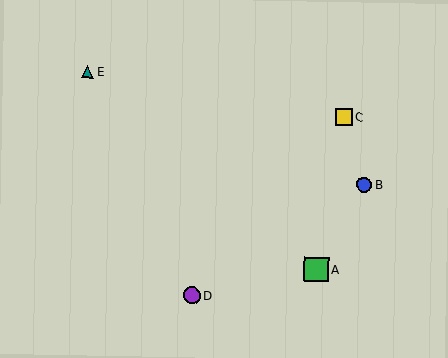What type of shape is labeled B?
Shape B is a blue circle.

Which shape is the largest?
The green square (labeled A) is the largest.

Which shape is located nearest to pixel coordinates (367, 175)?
The blue circle (labeled B) at (364, 185) is nearest to that location.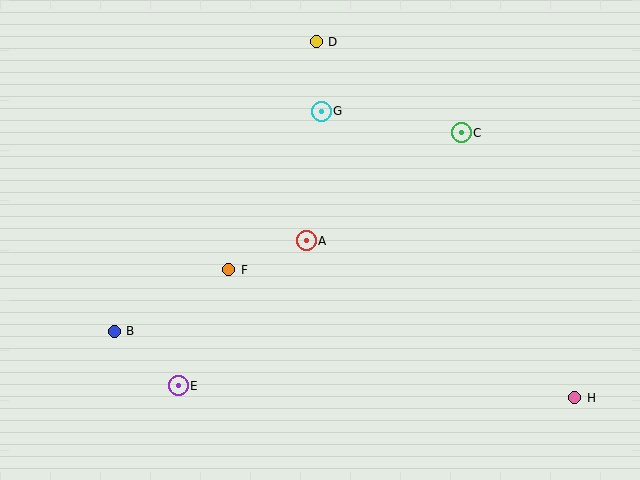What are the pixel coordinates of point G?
Point G is at (321, 111).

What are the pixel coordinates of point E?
Point E is at (178, 386).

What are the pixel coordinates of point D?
Point D is at (316, 42).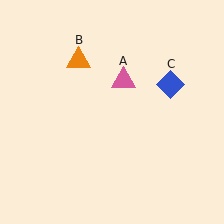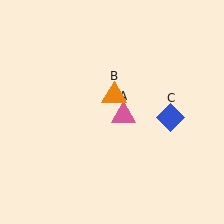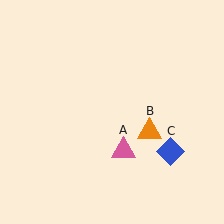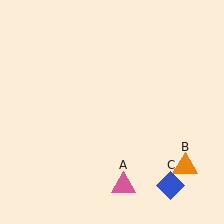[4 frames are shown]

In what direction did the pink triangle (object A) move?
The pink triangle (object A) moved down.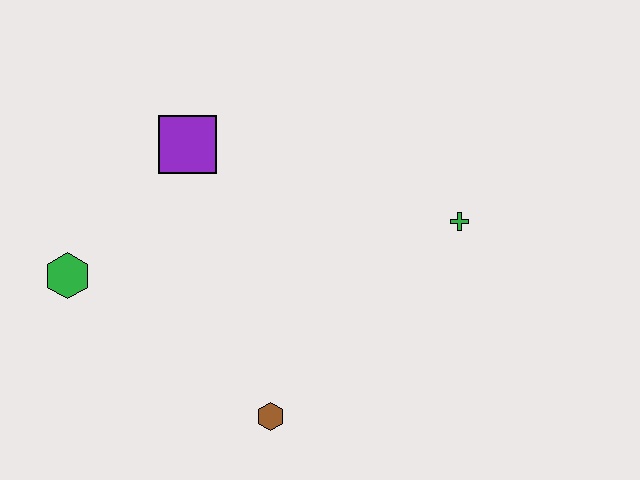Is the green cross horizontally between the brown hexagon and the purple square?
No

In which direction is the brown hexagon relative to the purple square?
The brown hexagon is below the purple square.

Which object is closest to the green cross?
The brown hexagon is closest to the green cross.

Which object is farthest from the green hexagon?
The green cross is farthest from the green hexagon.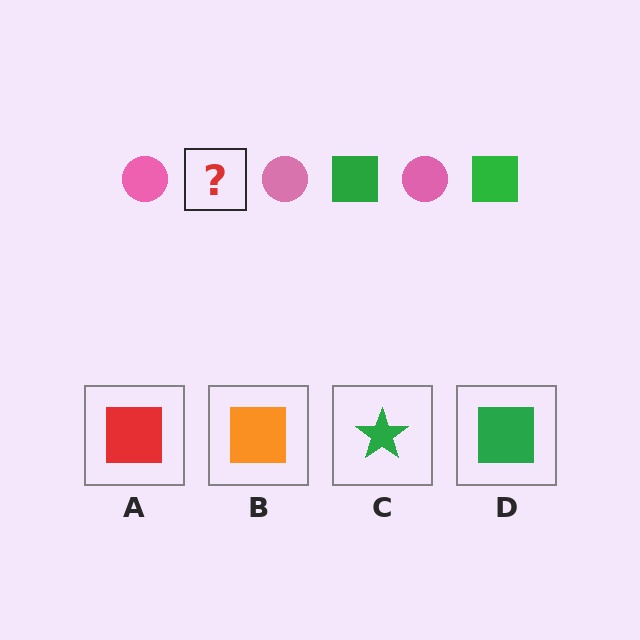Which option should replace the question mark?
Option D.